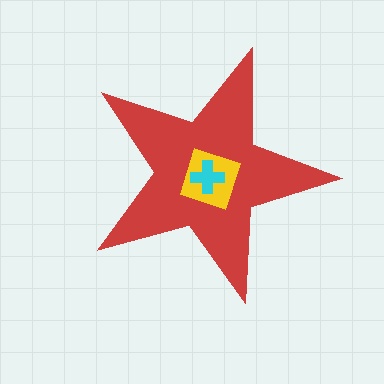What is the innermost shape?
The cyan cross.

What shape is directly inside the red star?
The yellow square.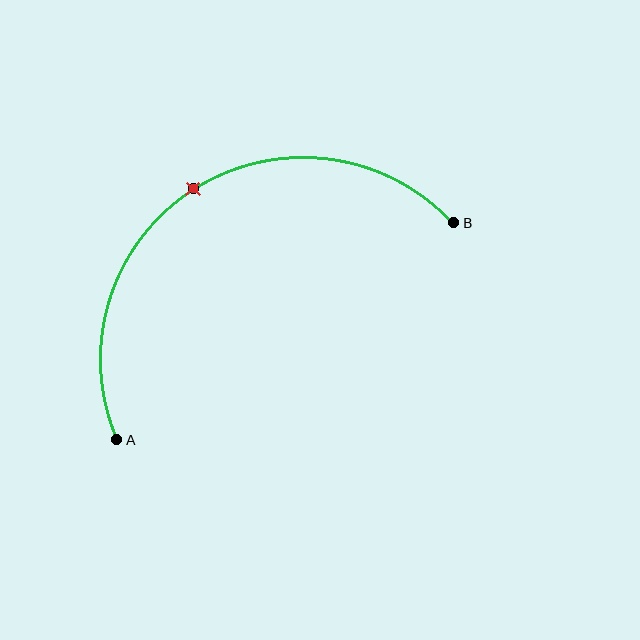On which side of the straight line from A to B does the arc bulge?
The arc bulges above the straight line connecting A and B.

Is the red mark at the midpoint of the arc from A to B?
Yes. The red mark lies on the arc at equal arc-length from both A and B — it is the arc midpoint.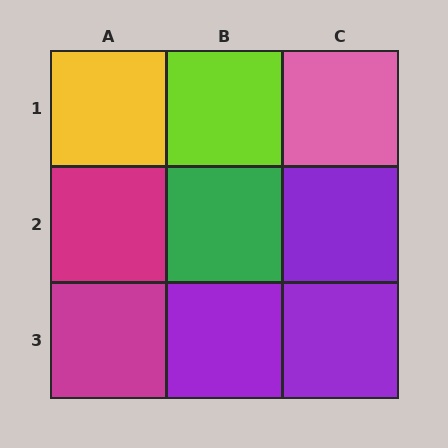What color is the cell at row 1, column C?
Pink.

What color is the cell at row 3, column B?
Purple.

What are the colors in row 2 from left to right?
Magenta, green, purple.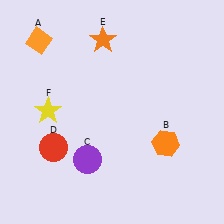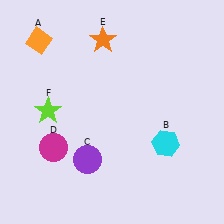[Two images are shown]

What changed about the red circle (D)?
In Image 1, D is red. In Image 2, it changed to magenta.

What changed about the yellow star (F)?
In Image 1, F is yellow. In Image 2, it changed to lime.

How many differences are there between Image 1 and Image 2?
There are 3 differences between the two images.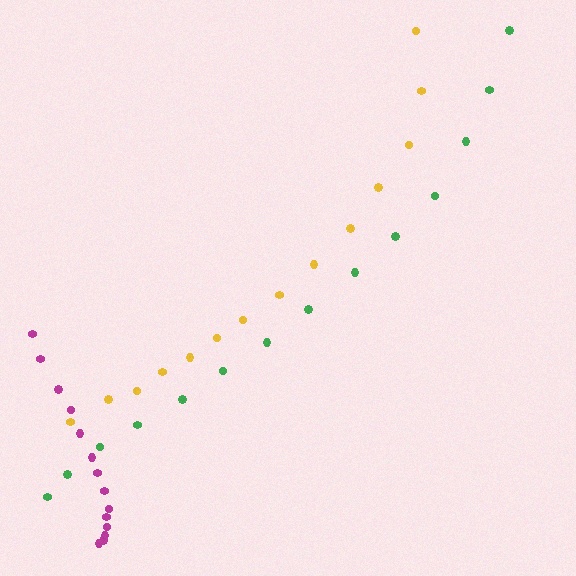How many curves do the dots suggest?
There are 3 distinct paths.